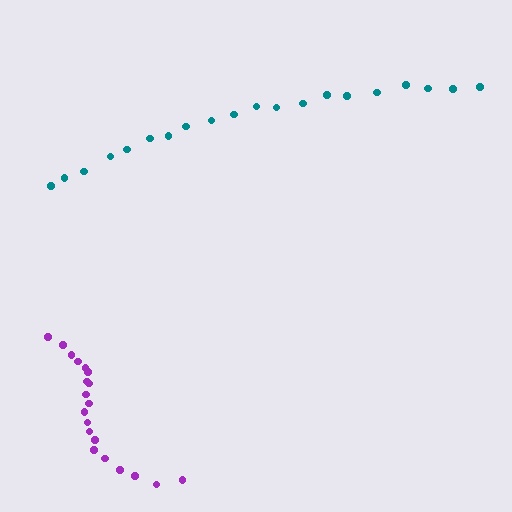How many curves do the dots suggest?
There are 2 distinct paths.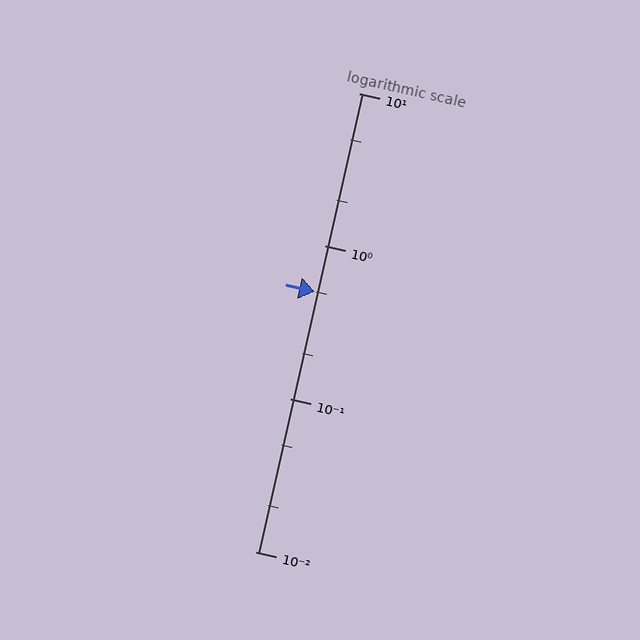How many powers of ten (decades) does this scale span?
The scale spans 3 decades, from 0.01 to 10.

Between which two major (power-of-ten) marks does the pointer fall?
The pointer is between 0.1 and 1.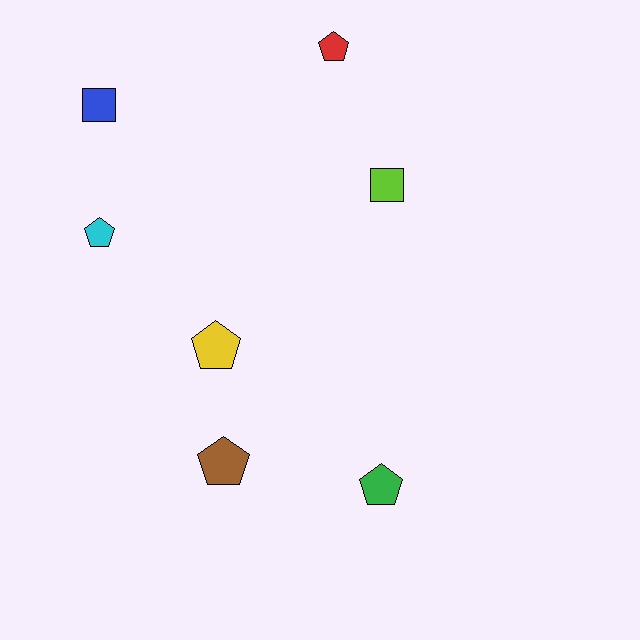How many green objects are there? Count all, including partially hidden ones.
There is 1 green object.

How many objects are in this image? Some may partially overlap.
There are 7 objects.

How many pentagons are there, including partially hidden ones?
There are 5 pentagons.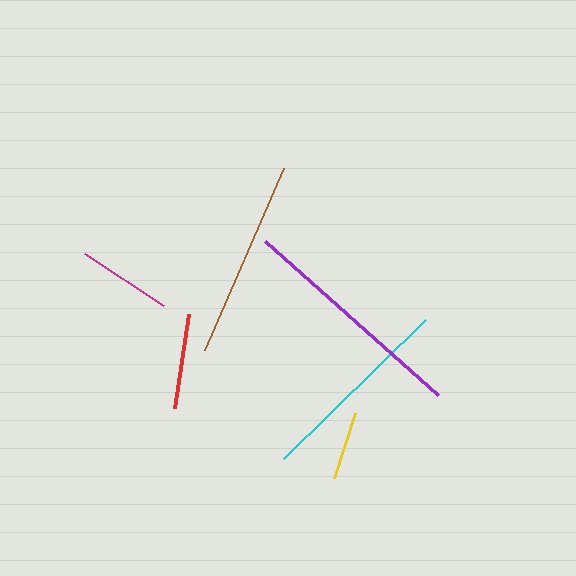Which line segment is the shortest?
The yellow line is the shortest at approximately 68 pixels.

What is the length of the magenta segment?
The magenta segment is approximately 95 pixels long.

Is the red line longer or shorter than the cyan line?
The cyan line is longer than the red line.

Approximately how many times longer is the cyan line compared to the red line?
The cyan line is approximately 2.1 times the length of the red line.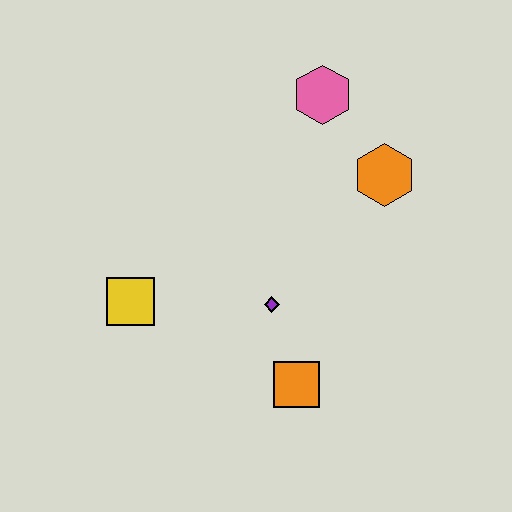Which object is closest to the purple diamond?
The orange square is closest to the purple diamond.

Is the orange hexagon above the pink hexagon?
No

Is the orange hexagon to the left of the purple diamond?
No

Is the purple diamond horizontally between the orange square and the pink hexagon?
No